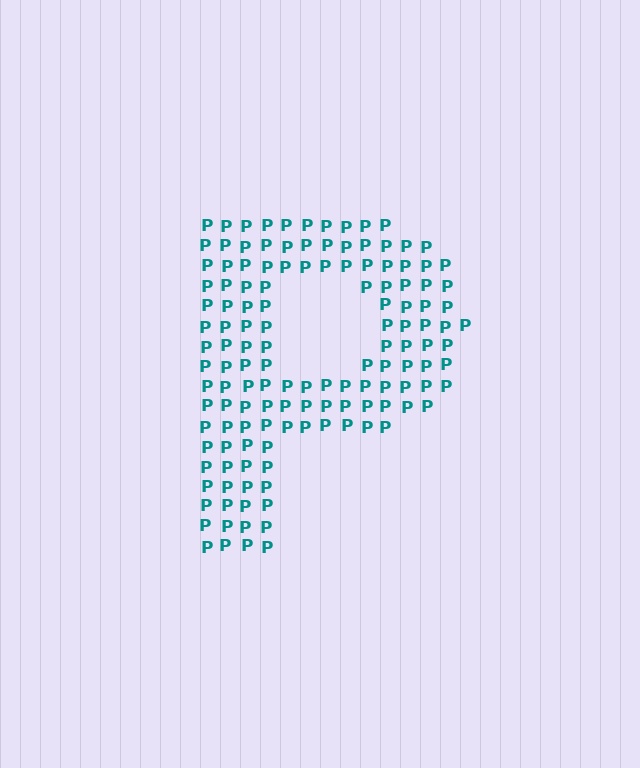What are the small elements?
The small elements are letter P's.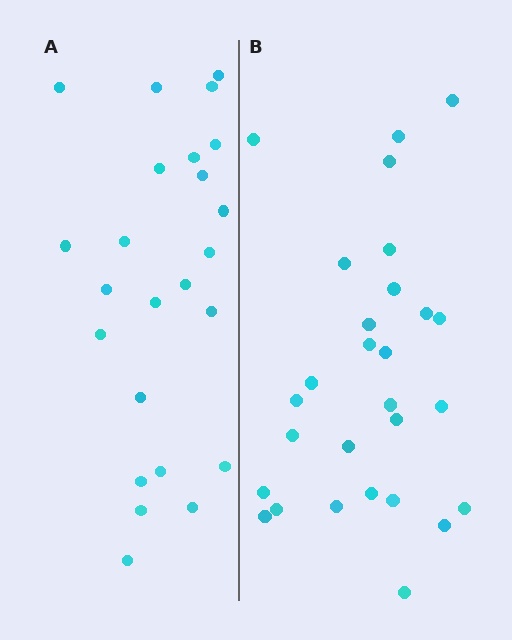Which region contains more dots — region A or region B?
Region B (the right region) has more dots.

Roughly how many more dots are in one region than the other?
Region B has about 4 more dots than region A.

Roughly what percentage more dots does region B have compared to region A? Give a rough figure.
About 15% more.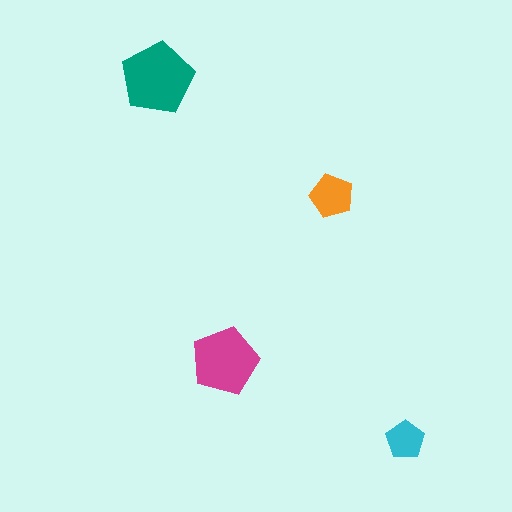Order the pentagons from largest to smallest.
the teal one, the magenta one, the orange one, the cyan one.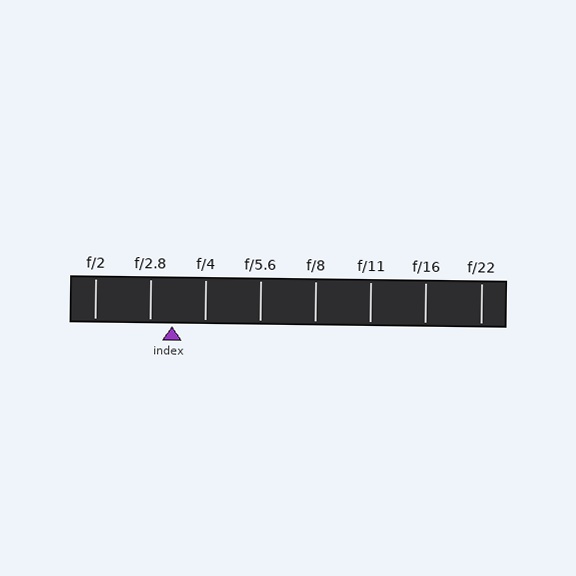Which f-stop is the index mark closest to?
The index mark is closest to f/2.8.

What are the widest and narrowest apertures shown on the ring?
The widest aperture shown is f/2 and the narrowest is f/22.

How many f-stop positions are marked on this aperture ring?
There are 8 f-stop positions marked.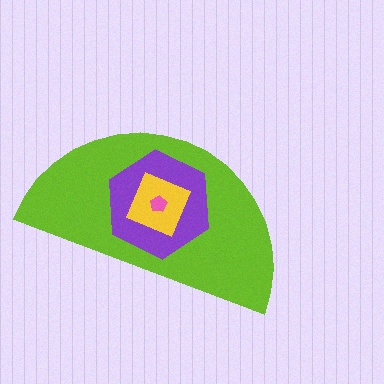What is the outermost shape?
The lime semicircle.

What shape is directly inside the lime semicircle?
The purple hexagon.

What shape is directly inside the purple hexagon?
The yellow diamond.